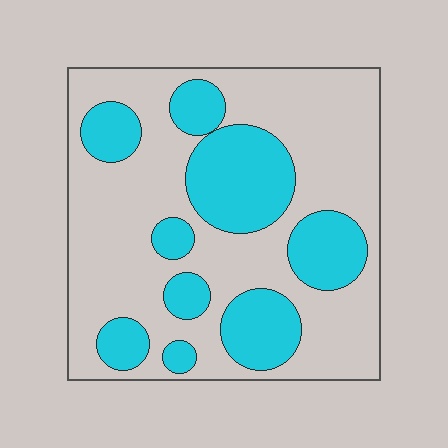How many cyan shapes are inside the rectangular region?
9.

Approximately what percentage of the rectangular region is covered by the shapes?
Approximately 35%.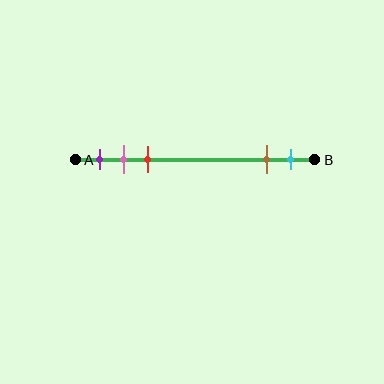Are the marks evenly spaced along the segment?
No, the marks are not evenly spaced.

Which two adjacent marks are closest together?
The pink and red marks are the closest adjacent pair.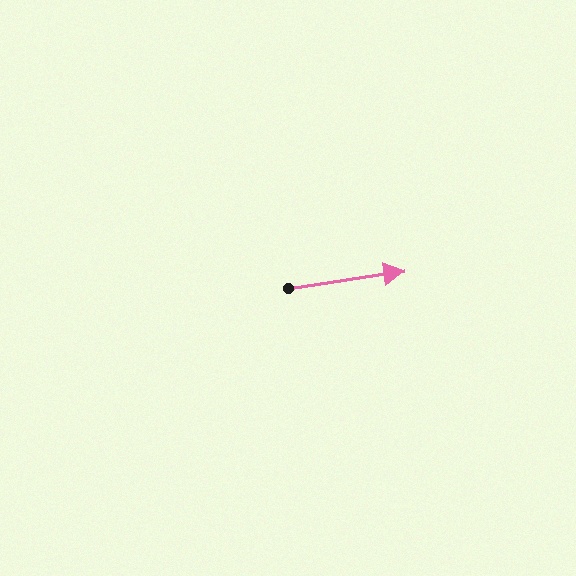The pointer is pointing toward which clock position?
Roughly 3 o'clock.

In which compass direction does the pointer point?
East.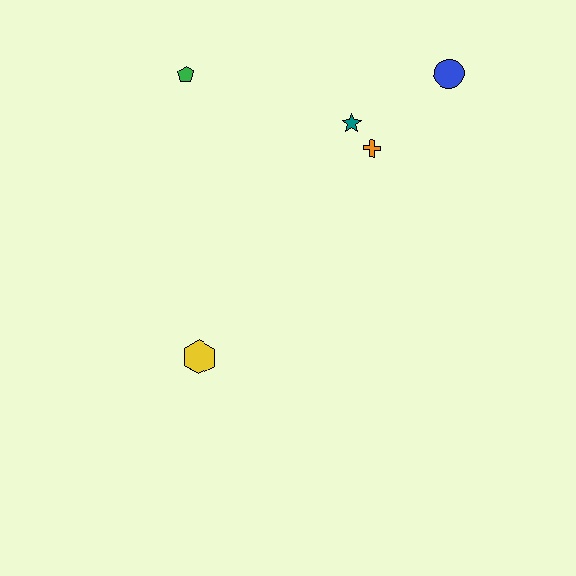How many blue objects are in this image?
There is 1 blue object.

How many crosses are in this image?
There is 1 cross.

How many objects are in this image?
There are 5 objects.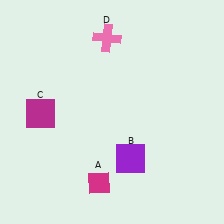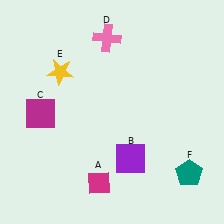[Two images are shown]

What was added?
A yellow star (E), a teal pentagon (F) were added in Image 2.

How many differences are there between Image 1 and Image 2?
There are 2 differences between the two images.